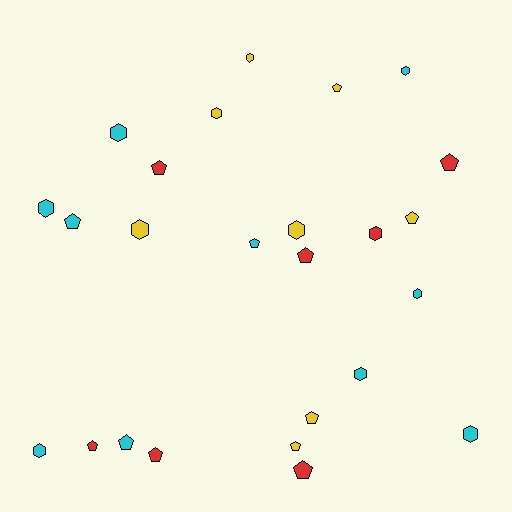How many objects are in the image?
There are 25 objects.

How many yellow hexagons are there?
There are 4 yellow hexagons.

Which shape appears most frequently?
Pentagon, with 13 objects.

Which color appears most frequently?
Cyan, with 10 objects.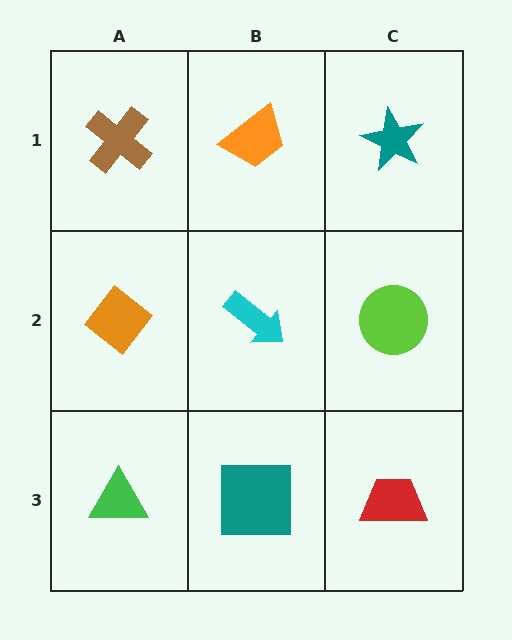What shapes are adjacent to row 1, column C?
A lime circle (row 2, column C), an orange trapezoid (row 1, column B).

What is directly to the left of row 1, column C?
An orange trapezoid.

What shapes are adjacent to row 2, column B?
An orange trapezoid (row 1, column B), a teal square (row 3, column B), an orange diamond (row 2, column A), a lime circle (row 2, column C).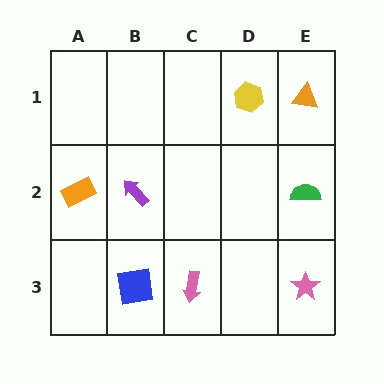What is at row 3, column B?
A blue square.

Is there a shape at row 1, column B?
No, that cell is empty.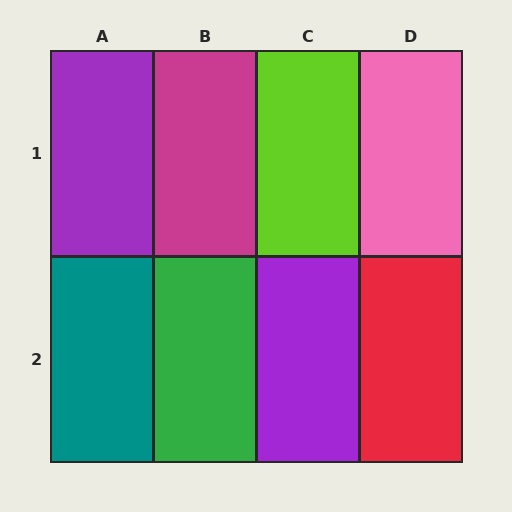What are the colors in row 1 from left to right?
Purple, magenta, lime, pink.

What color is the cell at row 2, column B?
Green.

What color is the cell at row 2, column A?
Teal.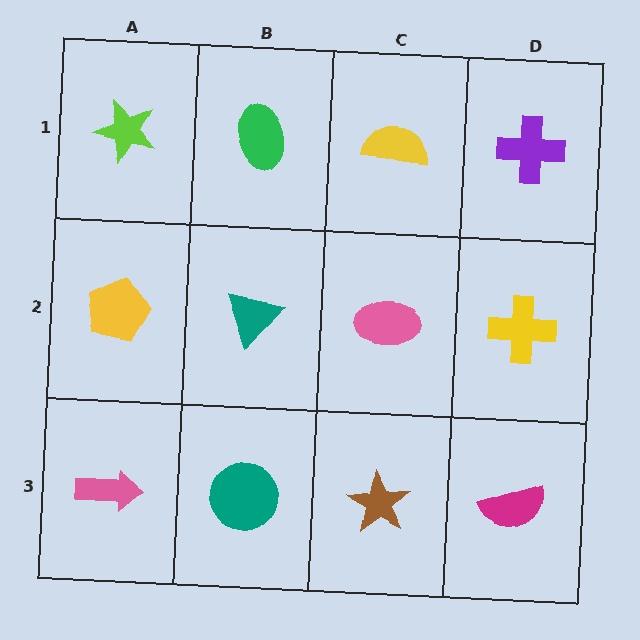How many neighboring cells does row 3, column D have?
2.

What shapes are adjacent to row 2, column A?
A lime star (row 1, column A), a pink arrow (row 3, column A), a teal triangle (row 2, column B).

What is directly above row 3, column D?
A yellow cross.